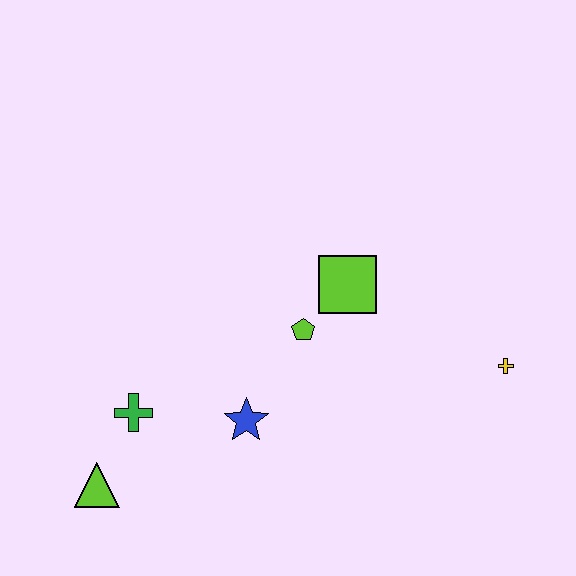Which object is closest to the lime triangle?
The green cross is closest to the lime triangle.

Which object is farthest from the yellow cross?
The lime triangle is farthest from the yellow cross.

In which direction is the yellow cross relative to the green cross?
The yellow cross is to the right of the green cross.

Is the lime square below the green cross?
No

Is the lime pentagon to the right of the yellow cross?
No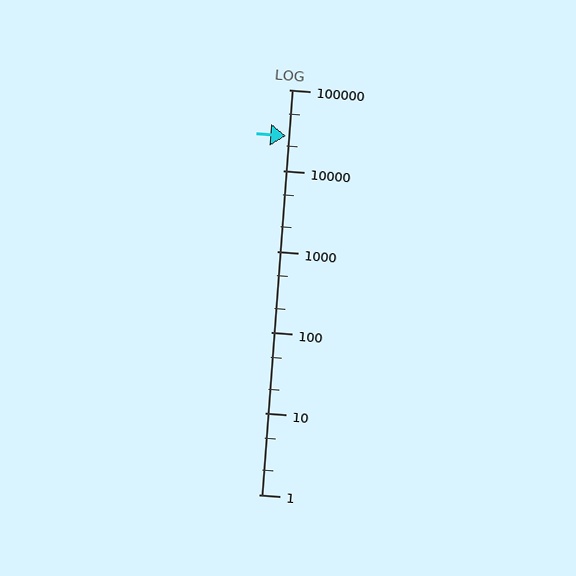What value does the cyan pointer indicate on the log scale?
The pointer indicates approximately 27000.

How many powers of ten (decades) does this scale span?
The scale spans 5 decades, from 1 to 100000.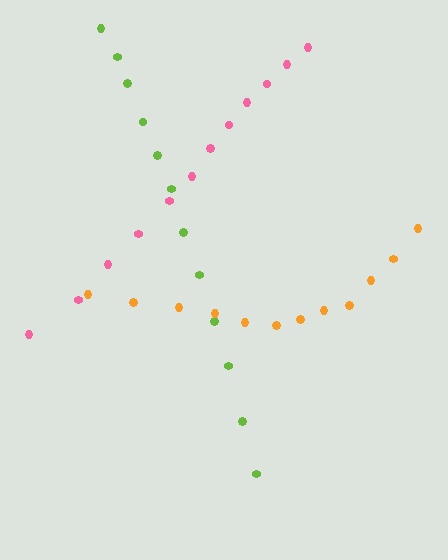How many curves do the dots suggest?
There are 3 distinct paths.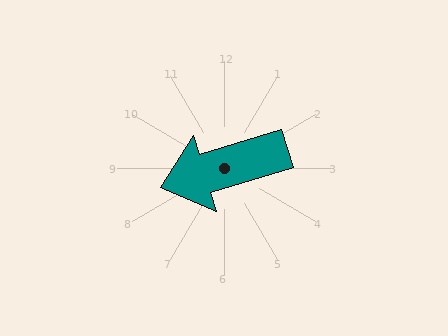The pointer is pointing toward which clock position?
Roughly 8 o'clock.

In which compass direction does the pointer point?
West.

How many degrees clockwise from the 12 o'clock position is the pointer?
Approximately 253 degrees.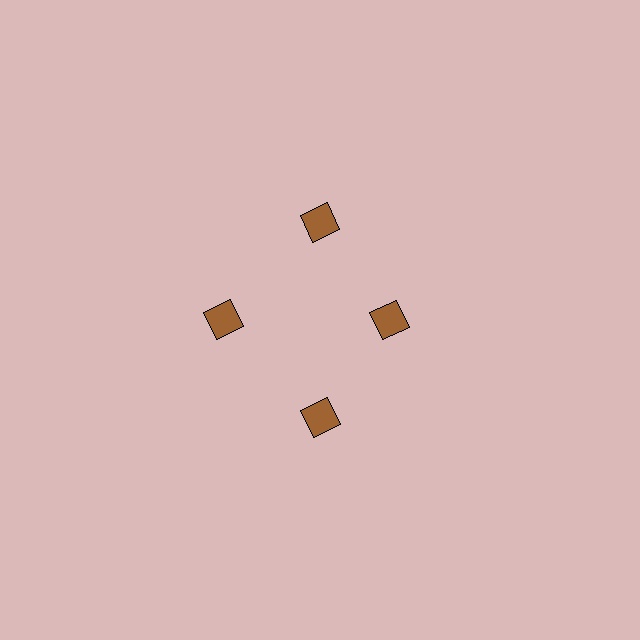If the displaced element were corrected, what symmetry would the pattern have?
It would have 4-fold rotational symmetry — the pattern would map onto itself every 90 degrees.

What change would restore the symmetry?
The symmetry would be restored by moving it outward, back onto the ring so that all 4 squares sit at equal angles and equal distance from the center.